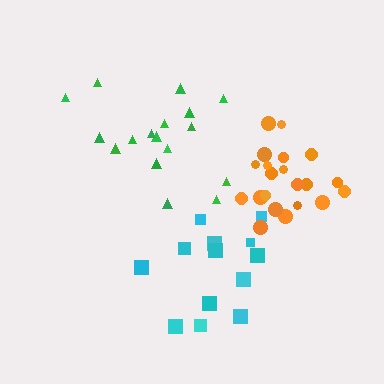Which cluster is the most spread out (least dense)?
Cyan.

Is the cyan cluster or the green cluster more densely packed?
Green.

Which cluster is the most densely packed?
Orange.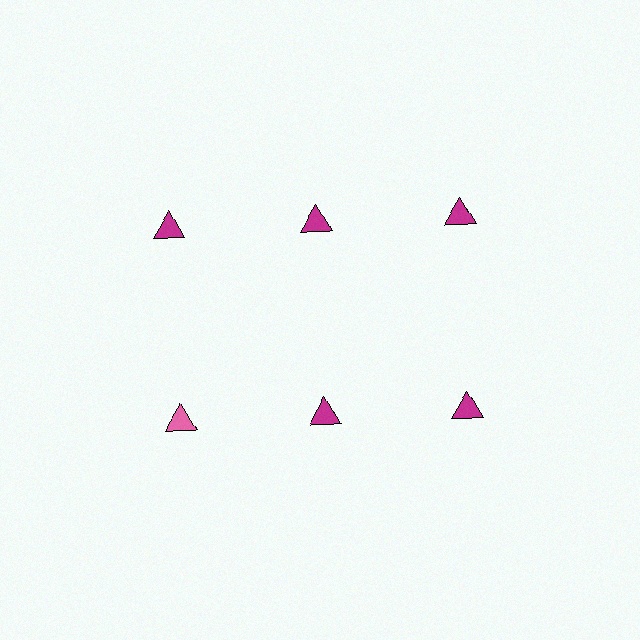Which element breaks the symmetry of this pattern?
The pink triangle in the second row, leftmost column breaks the symmetry. All other shapes are magenta triangles.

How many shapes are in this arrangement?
There are 6 shapes arranged in a grid pattern.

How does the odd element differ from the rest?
It has a different color: pink instead of magenta.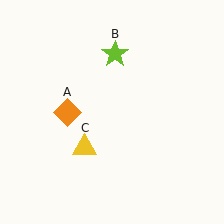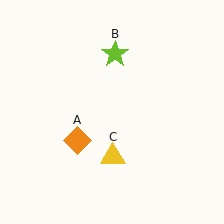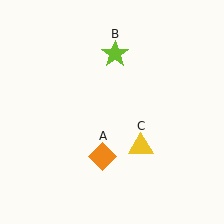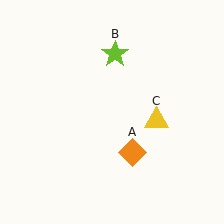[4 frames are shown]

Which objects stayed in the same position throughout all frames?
Lime star (object B) remained stationary.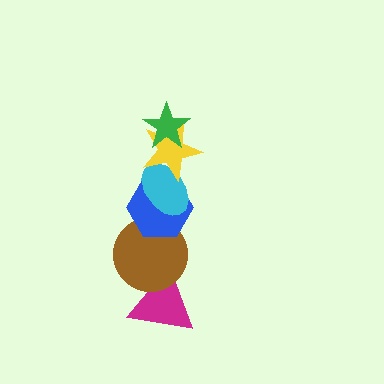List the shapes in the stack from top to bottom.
From top to bottom: the green star, the yellow star, the cyan ellipse, the blue hexagon, the brown circle, the magenta triangle.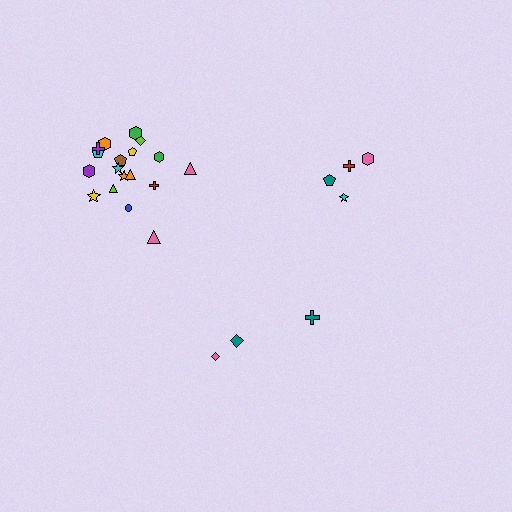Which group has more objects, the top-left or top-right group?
The top-left group.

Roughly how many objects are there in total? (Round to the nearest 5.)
Roughly 25 objects in total.